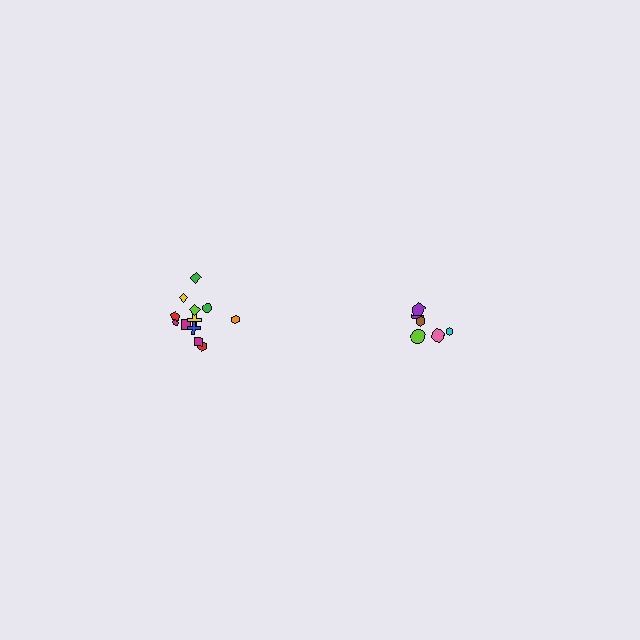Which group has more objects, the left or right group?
The left group.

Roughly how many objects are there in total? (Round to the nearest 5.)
Roughly 20 objects in total.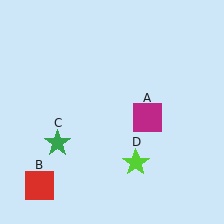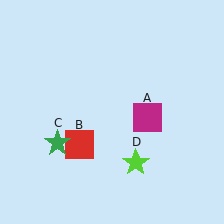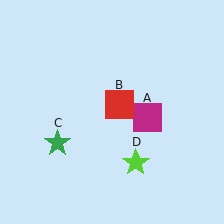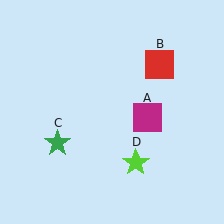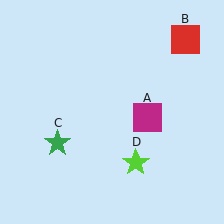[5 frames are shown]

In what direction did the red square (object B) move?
The red square (object B) moved up and to the right.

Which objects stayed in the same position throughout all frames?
Magenta square (object A) and green star (object C) and lime star (object D) remained stationary.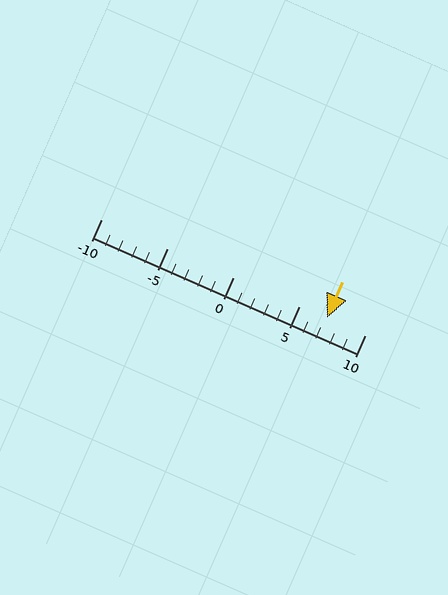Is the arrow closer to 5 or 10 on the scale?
The arrow is closer to 5.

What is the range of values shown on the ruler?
The ruler shows values from -10 to 10.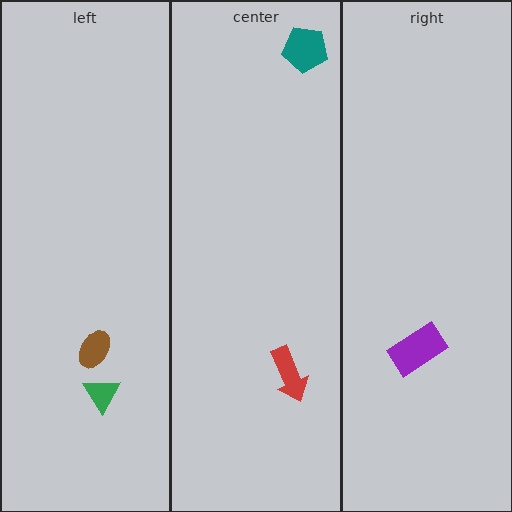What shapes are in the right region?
The purple rectangle.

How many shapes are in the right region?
1.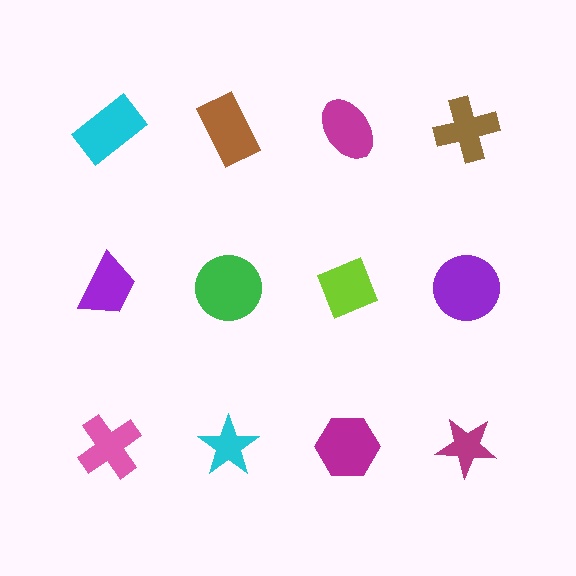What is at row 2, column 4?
A purple circle.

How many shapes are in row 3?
4 shapes.